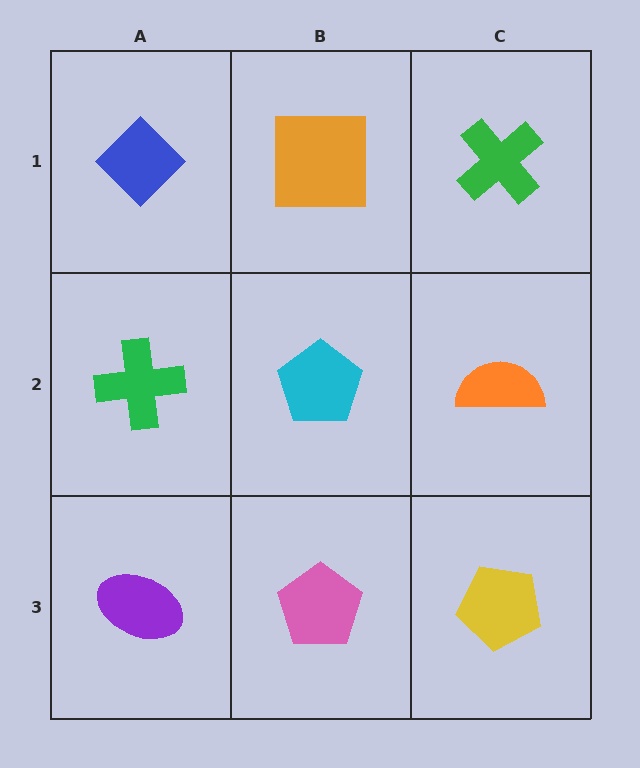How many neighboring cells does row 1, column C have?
2.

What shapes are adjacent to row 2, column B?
An orange square (row 1, column B), a pink pentagon (row 3, column B), a green cross (row 2, column A), an orange semicircle (row 2, column C).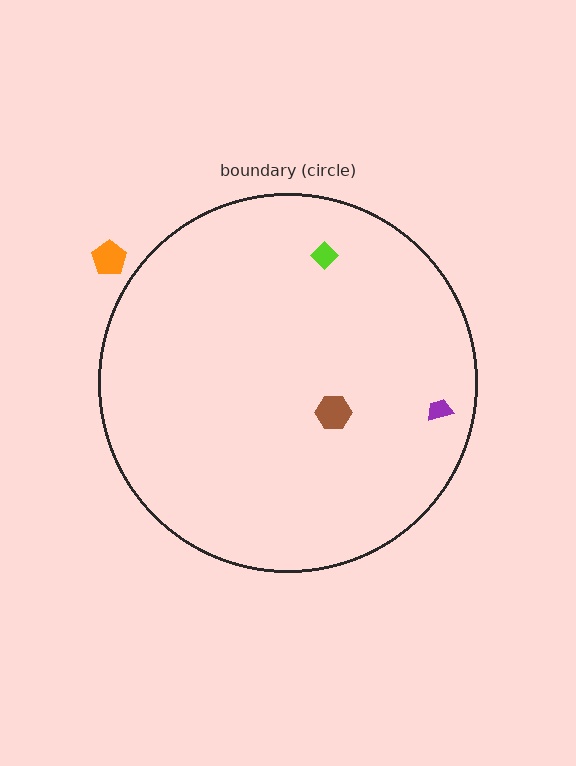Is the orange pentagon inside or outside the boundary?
Outside.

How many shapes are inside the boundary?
3 inside, 1 outside.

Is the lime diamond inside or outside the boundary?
Inside.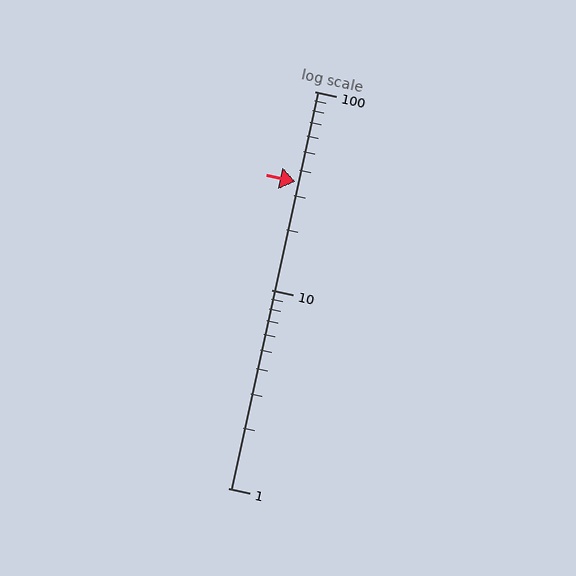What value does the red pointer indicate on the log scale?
The pointer indicates approximately 35.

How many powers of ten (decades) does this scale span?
The scale spans 2 decades, from 1 to 100.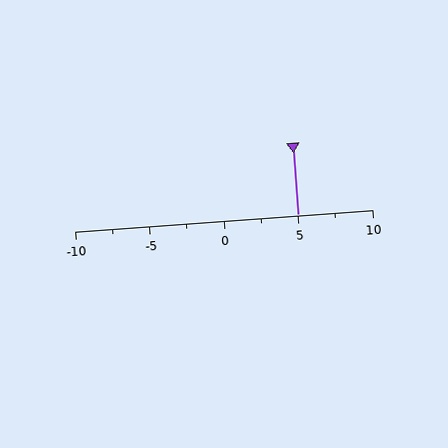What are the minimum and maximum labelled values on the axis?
The axis runs from -10 to 10.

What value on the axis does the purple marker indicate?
The marker indicates approximately 5.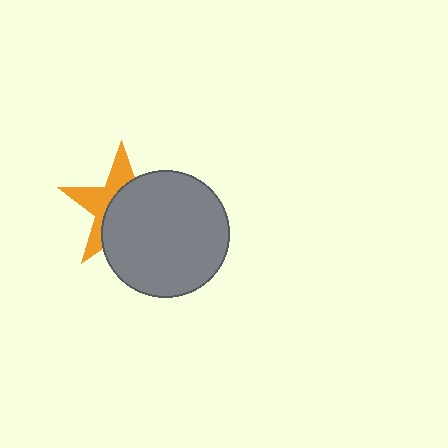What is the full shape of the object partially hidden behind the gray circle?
The partially hidden object is an orange star.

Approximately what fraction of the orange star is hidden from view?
Roughly 60% of the orange star is hidden behind the gray circle.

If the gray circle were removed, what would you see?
You would see the complete orange star.